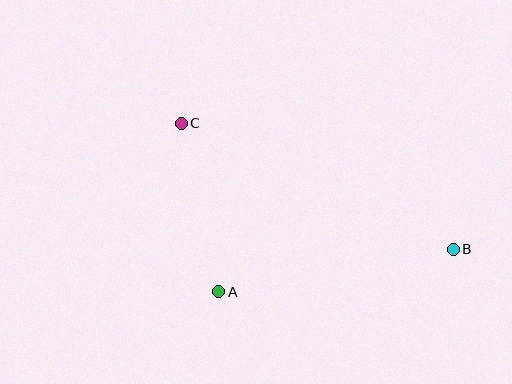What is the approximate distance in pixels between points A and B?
The distance between A and B is approximately 238 pixels.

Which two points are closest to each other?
Points A and C are closest to each other.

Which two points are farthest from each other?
Points B and C are farthest from each other.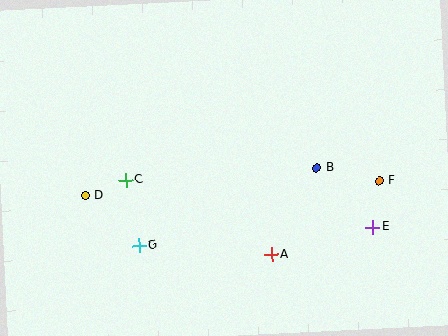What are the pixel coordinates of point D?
Point D is at (85, 196).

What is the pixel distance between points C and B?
The distance between C and B is 192 pixels.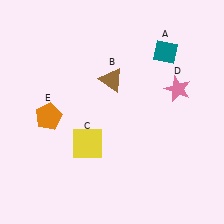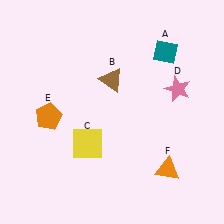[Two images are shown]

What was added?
An orange triangle (F) was added in Image 2.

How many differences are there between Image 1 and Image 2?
There is 1 difference between the two images.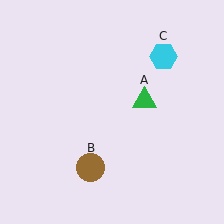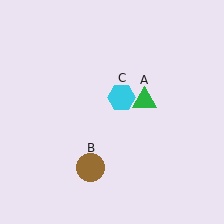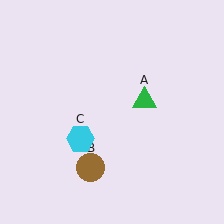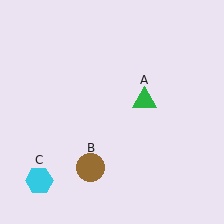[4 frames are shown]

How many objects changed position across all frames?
1 object changed position: cyan hexagon (object C).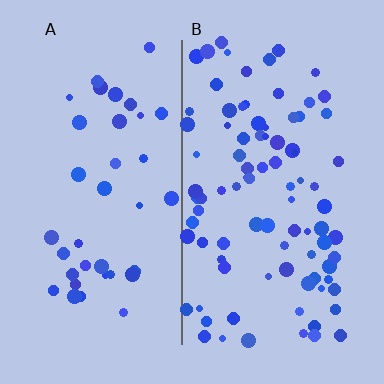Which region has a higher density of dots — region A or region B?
B (the right).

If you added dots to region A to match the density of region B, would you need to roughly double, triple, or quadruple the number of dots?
Approximately double.